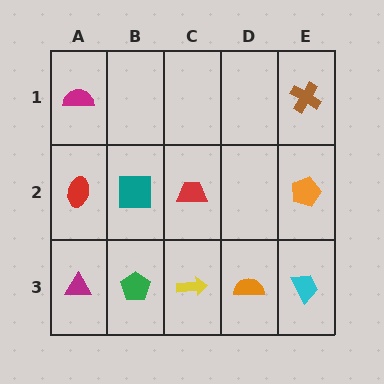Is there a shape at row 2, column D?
No, that cell is empty.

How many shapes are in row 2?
4 shapes.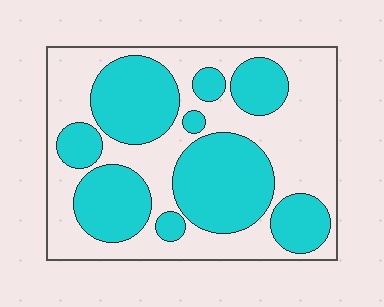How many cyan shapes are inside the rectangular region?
9.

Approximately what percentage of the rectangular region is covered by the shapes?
Approximately 45%.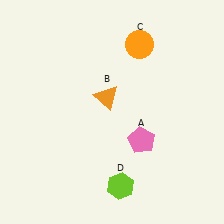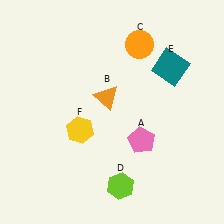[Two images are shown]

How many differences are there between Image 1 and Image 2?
There are 2 differences between the two images.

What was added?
A teal square (E), a yellow hexagon (F) were added in Image 2.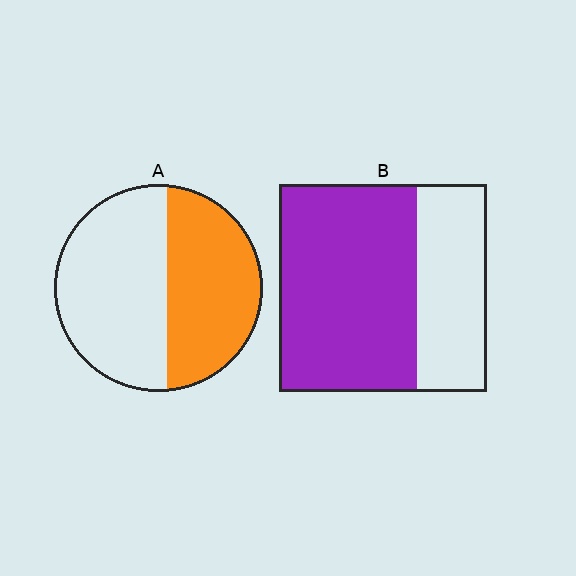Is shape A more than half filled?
No.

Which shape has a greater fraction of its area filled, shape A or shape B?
Shape B.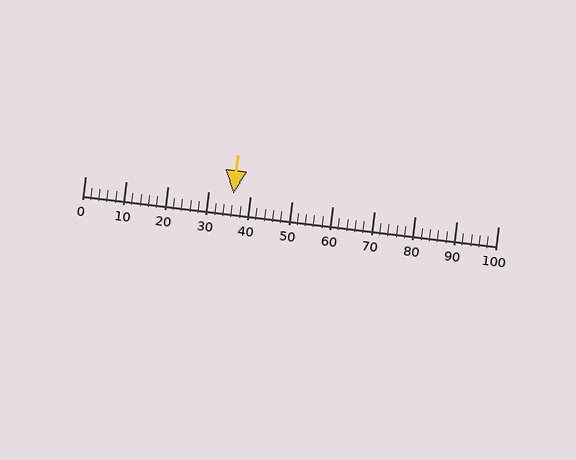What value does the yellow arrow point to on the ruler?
The yellow arrow points to approximately 36.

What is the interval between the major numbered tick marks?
The major tick marks are spaced 10 units apart.